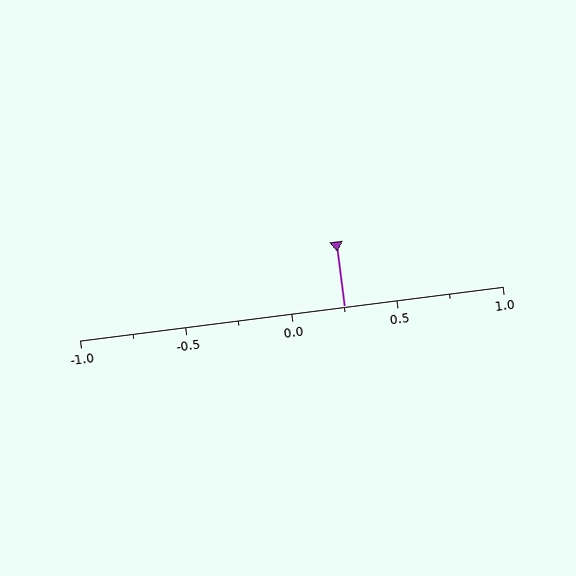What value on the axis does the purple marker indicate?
The marker indicates approximately 0.25.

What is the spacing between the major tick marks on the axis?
The major ticks are spaced 0.5 apart.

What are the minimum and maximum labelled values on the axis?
The axis runs from -1.0 to 1.0.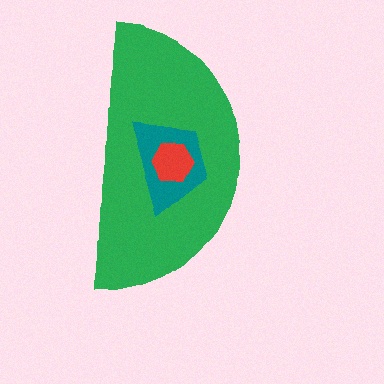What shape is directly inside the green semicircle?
The teal trapezoid.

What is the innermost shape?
The red hexagon.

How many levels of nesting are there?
3.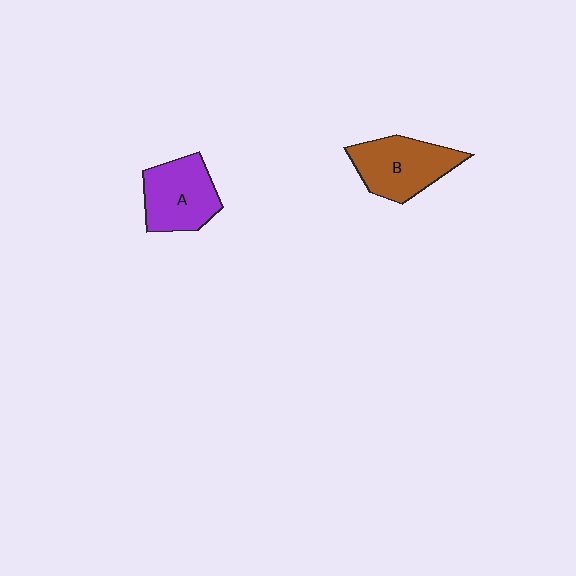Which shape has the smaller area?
Shape A (purple).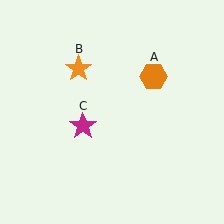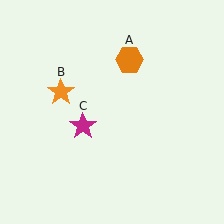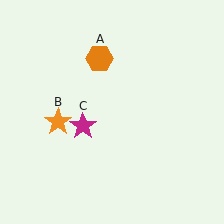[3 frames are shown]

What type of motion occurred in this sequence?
The orange hexagon (object A), orange star (object B) rotated counterclockwise around the center of the scene.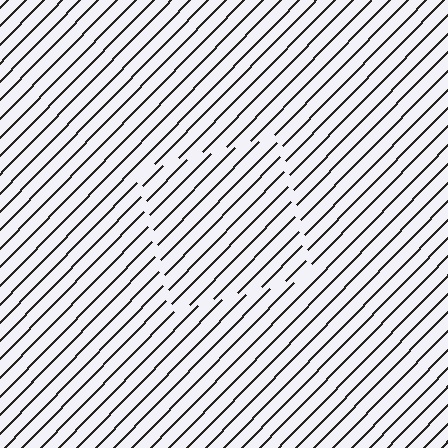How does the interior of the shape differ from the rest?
The interior of the shape contains the same grating, shifted by half a period — the contour is defined by the phase discontinuity where line-ends from the inner and outer gratings abut.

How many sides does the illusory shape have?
4 sides — the line-ends trace a square.